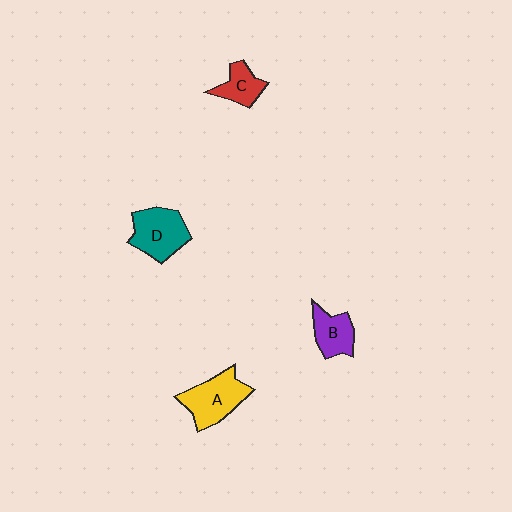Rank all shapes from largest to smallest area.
From largest to smallest: A (yellow), D (teal), B (purple), C (red).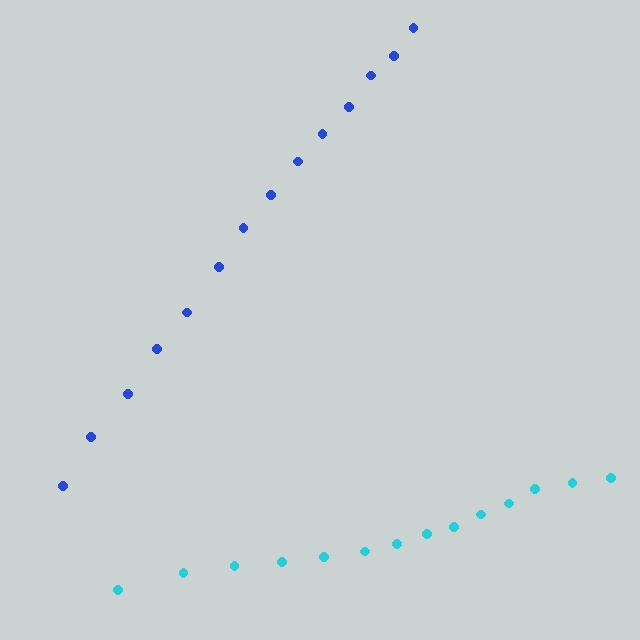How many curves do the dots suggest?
There are 2 distinct paths.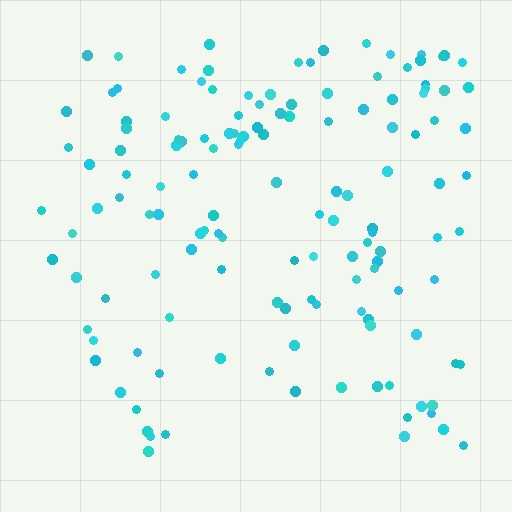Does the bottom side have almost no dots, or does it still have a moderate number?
Still a moderate number, just noticeably fewer than the top.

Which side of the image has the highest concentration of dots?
The top.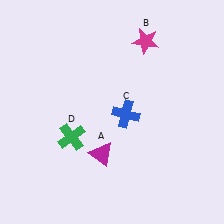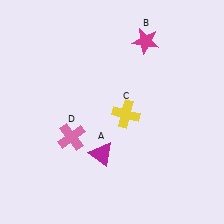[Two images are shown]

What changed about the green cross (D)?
In Image 1, D is green. In Image 2, it changed to pink.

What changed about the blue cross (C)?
In Image 1, C is blue. In Image 2, it changed to yellow.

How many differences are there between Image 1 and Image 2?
There are 2 differences between the two images.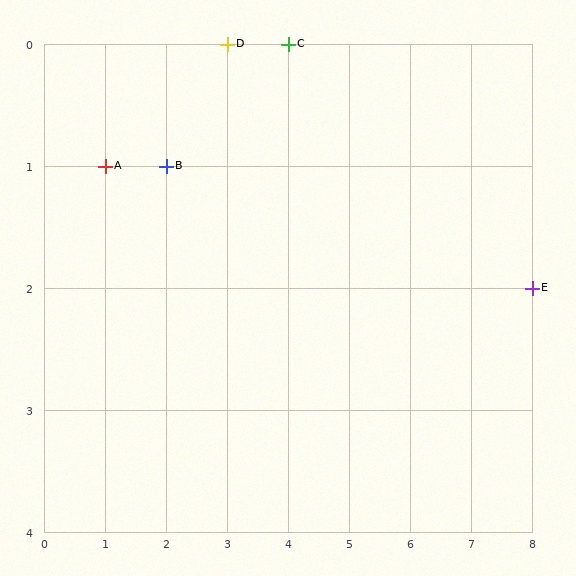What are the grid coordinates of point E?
Point E is at grid coordinates (8, 2).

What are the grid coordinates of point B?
Point B is at grid coordinates (2, 1).